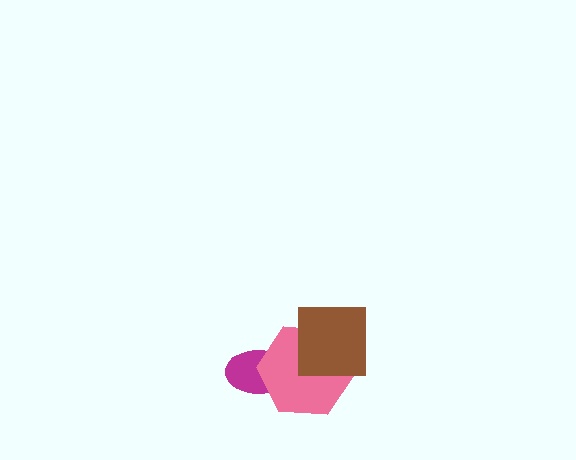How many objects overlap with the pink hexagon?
2 objects overlap with the pink hexagon.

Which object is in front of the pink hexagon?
The brown square is in front of the pink hexagon.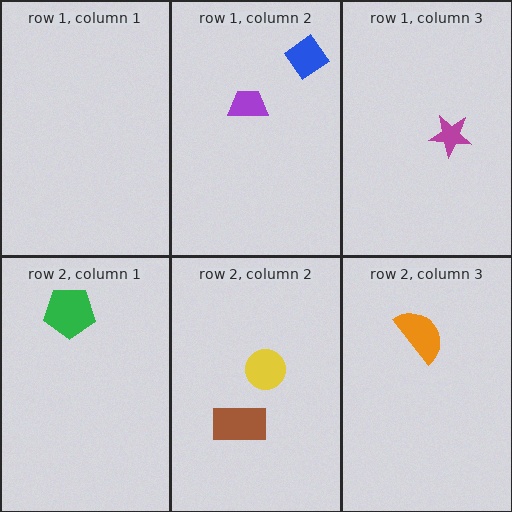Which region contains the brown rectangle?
The row 2, column 2 region.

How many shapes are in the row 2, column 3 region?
1.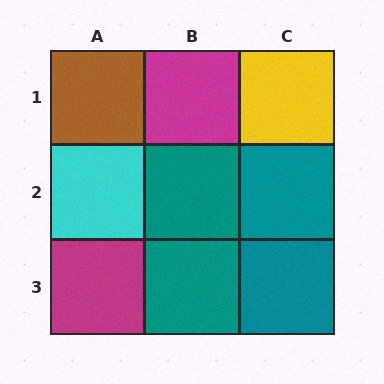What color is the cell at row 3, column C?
Teal.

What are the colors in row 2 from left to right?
Cyan, teal, teal.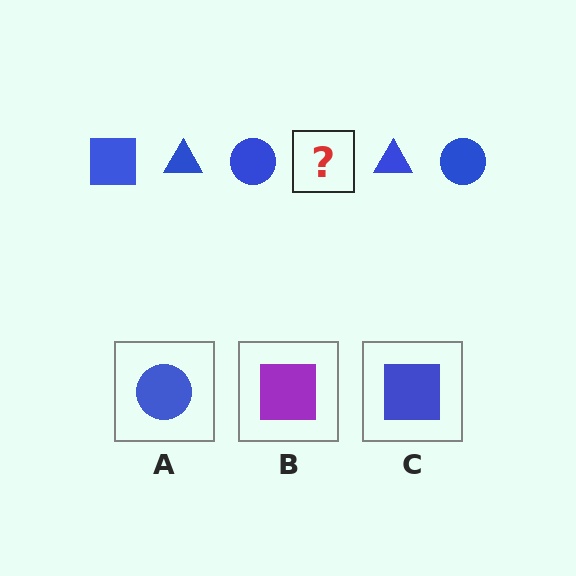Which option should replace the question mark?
Option C.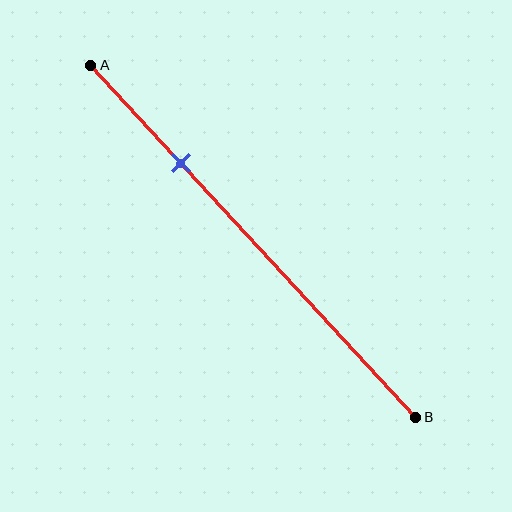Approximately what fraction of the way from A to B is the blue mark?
The blue mark is approximately 30% of the way from A to B.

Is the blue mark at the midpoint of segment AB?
No, the mark is at about 30% from A, not at the 50% midpoint.